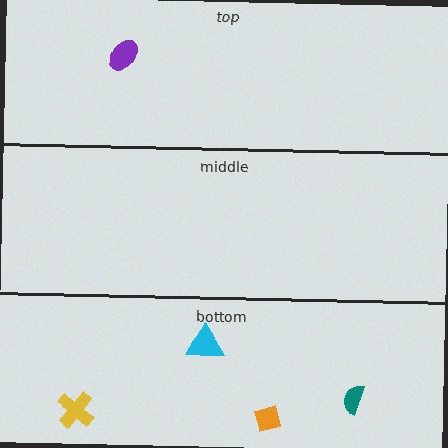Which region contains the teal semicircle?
The bottom region.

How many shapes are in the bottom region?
4.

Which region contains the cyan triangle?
The bottom region.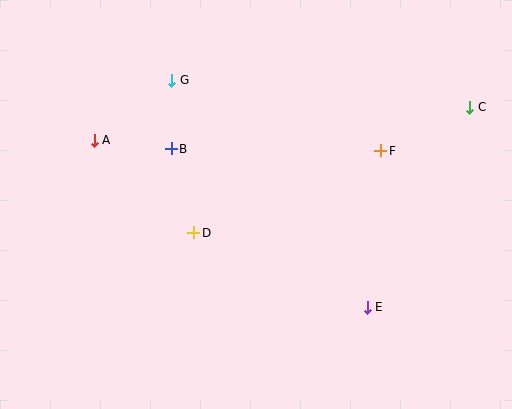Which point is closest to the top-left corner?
Point A is closest to the top-left corner.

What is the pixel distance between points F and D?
The distance between F and D is 204 pixels.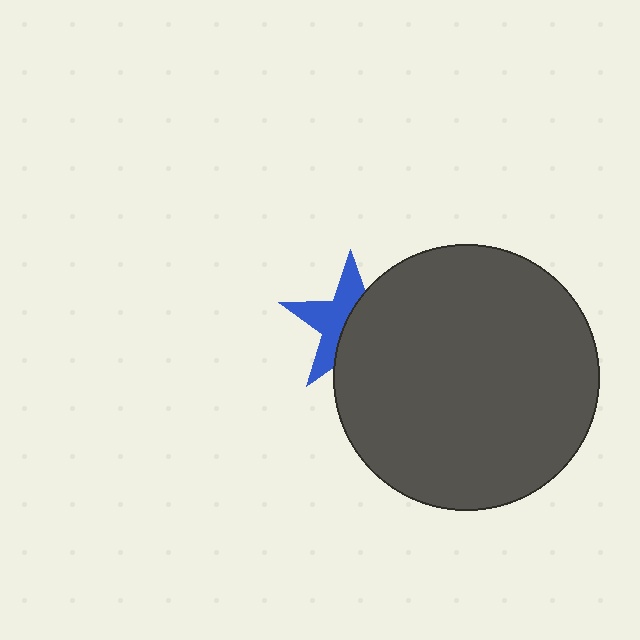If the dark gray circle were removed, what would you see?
You would see the complete blue star.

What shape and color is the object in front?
The object in front is a dark gray circle.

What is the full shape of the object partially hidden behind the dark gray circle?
The partially hidden object is a blue star.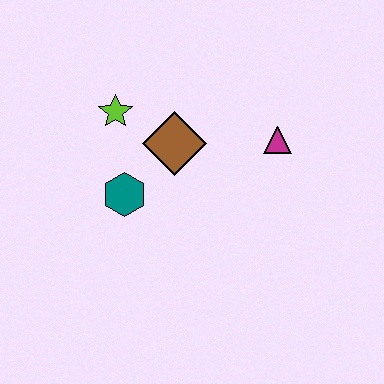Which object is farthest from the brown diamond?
The magenta triangle is farthest from the brown diamond.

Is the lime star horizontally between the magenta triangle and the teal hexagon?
No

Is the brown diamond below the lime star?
Yes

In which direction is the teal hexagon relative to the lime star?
The teal hexagon is below the lime star.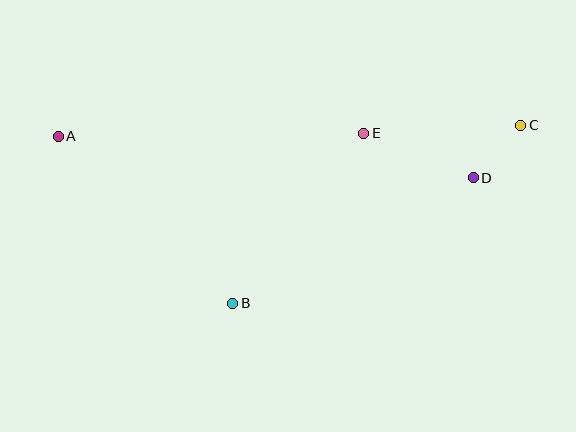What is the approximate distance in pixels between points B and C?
The distance between B and C is approximately 339 pixels.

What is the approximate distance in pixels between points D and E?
The distance between D and E is approximately 118 pixels.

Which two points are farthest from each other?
Points A and C are farthest from each other.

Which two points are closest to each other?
Points C and D are closest to each other.